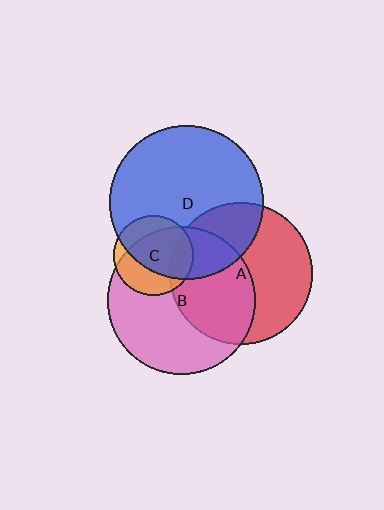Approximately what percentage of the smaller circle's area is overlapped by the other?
Approximately 75%.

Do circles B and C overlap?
Yes.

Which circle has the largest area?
Circle D (blue).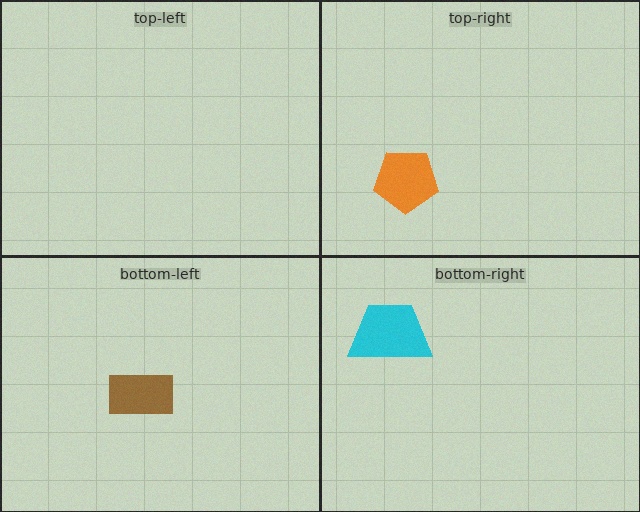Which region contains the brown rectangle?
The bottom-left region.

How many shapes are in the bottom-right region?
1.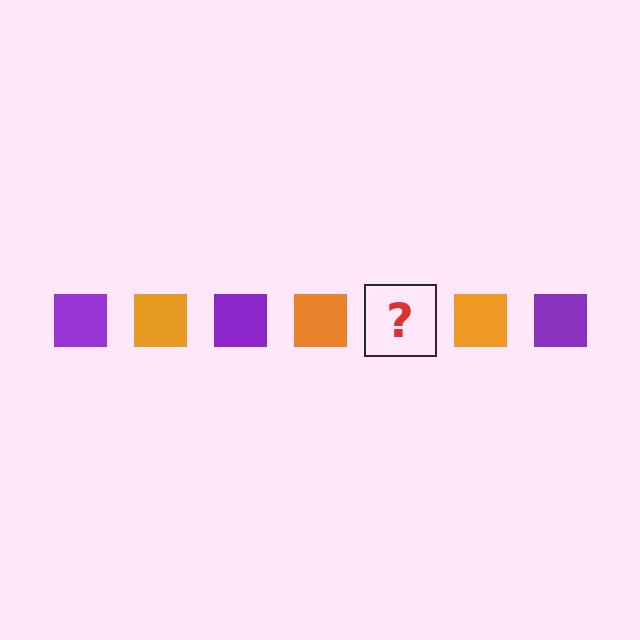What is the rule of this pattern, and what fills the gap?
The rule is that the pattern cycles through purple, orange squares. The gap should be filled with a purple square.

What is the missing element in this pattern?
The missing element is a purple square.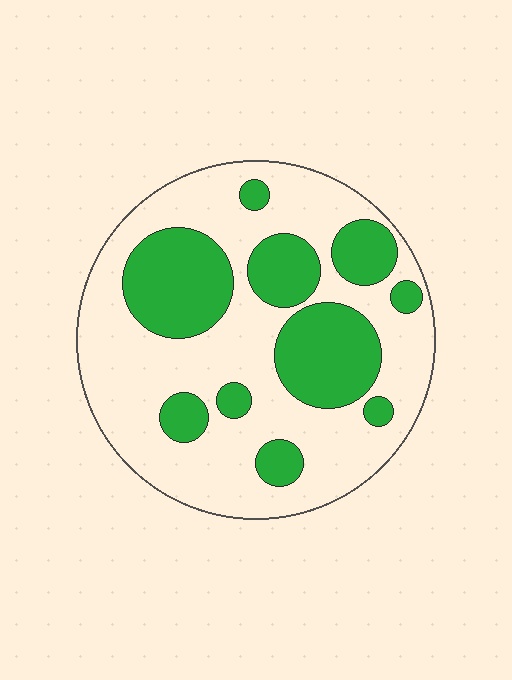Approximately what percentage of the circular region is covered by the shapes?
Approximately 35%.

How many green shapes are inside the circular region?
10.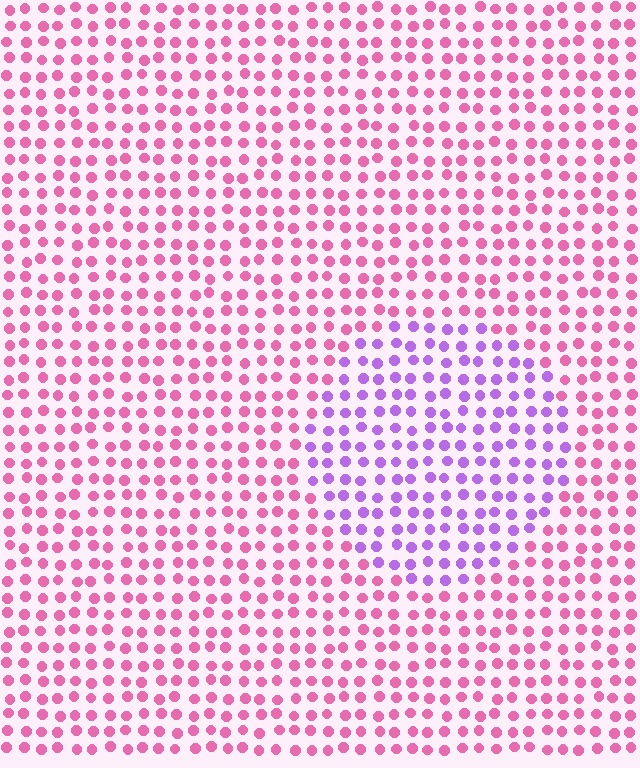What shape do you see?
I see a circle.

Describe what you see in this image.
The image is filled with small pink elements in a uniform arrangement. A circle-shaped region is visible where the elements are tinted to a slightly different hue, forming a subtle color boundary.